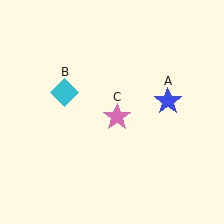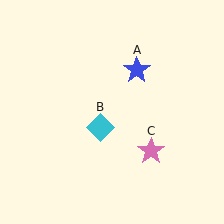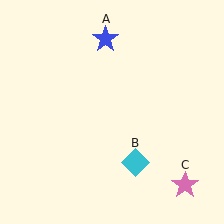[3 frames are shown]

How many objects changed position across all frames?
3 objects changed position: blue star (object A), cyan diamond (object B), pink star (object C).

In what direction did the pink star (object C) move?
The pink star (object C) moved down and to the right.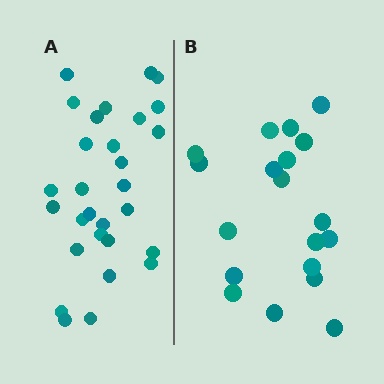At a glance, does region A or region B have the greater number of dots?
Region A (the left region) has more dots.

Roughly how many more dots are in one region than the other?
Region A has roughly 10 or so more dots than region B.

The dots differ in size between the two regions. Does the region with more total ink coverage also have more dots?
No. Region B has more total ink coverage because its dots are larger, but region A actually contains more individual dots. Total area can be misleading — the number of items is what matters here.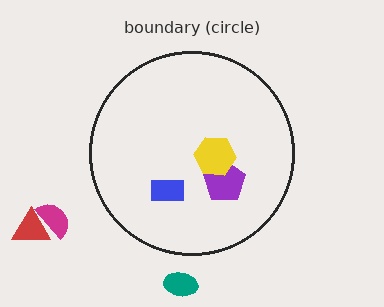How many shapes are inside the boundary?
3 inside, 3 outside.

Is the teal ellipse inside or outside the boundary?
Outside.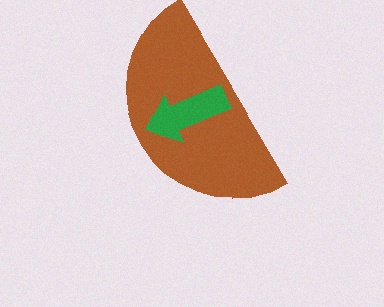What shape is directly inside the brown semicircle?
The green arrow.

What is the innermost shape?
The green arrow.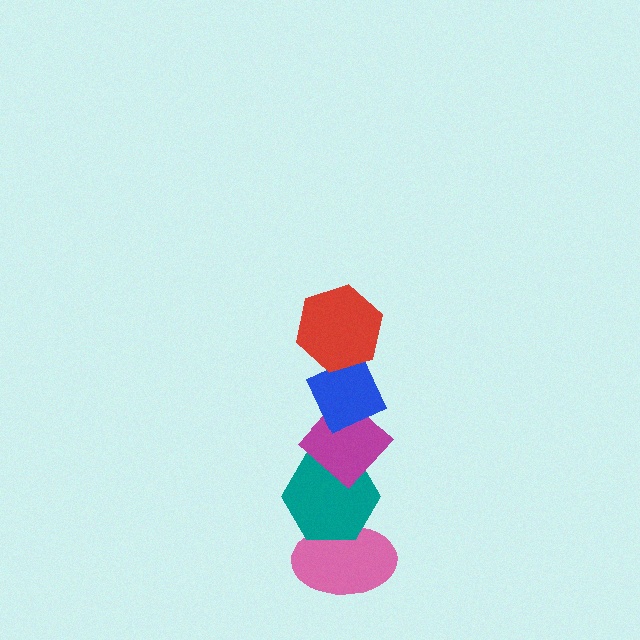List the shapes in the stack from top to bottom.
From top to bottom: the red hexagon, the blue diamond, the magenta diamond, the teal hexagon, the pink ellipse.